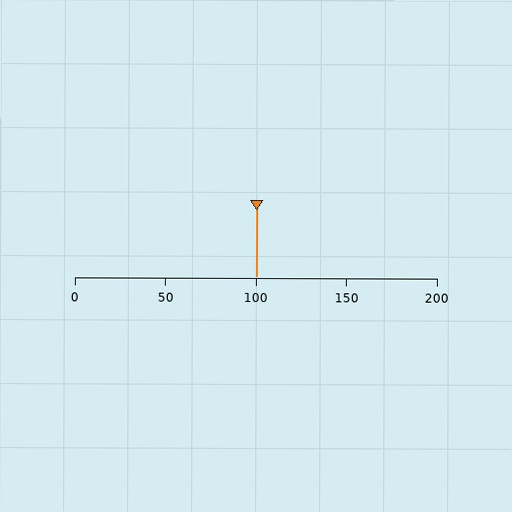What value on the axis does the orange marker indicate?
The marker indicates approximately 100.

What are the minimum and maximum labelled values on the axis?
The axis runs from 0 to 200.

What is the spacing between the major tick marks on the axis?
The major ticks are spaced 50 apart.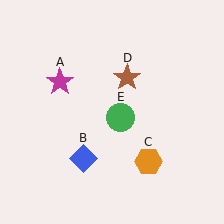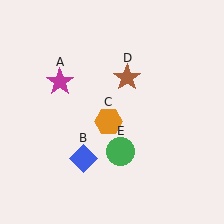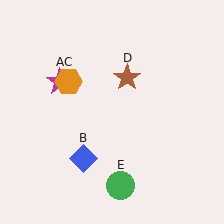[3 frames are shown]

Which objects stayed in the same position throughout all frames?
Magenta star (object A) and blue diamond (object B) and brown star (object D) remained stationary.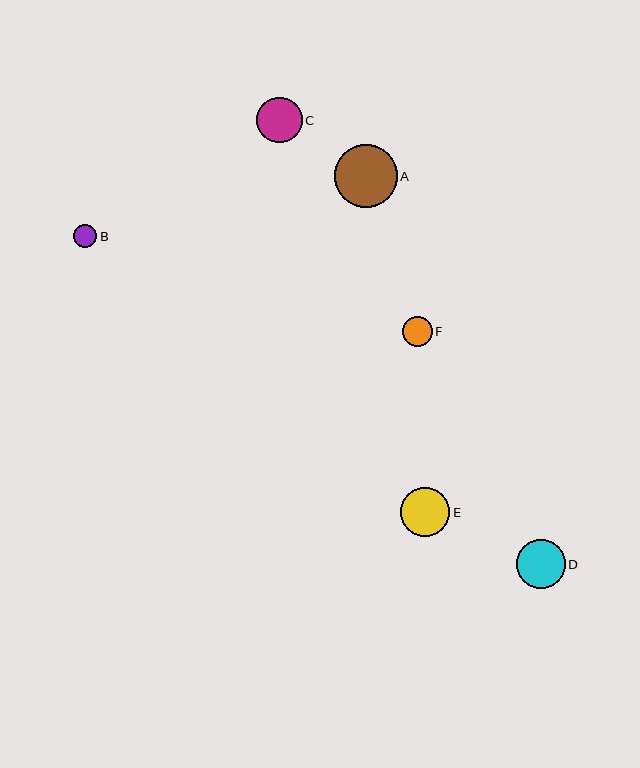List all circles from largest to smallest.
From largest to smallest: A, E, D, C, F, B.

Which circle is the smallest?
Circle B is the smallest with a size of approximately 23 pixels.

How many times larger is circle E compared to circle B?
Circle E is approximately 2.2 times the size of circle B.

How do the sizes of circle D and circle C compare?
Circle D and circle C are approximately the same size.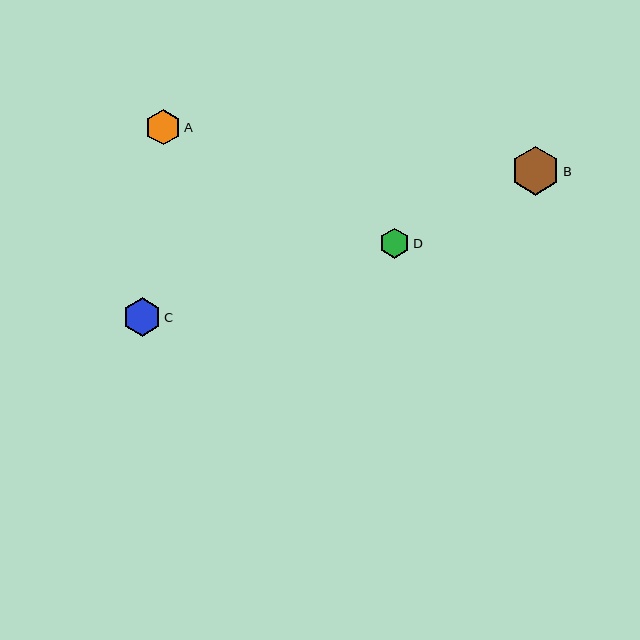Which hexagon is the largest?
Hexagon B is the largest with a size of approximately 49 pixels.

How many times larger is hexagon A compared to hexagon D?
Hexagon A is approximately 1.2 times the size of hexagon D.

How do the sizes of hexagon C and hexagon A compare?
Hexagon C and hexagon A are approximately the same size.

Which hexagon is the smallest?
Hexagon D is the smallest with a size of approximately 31 pixels.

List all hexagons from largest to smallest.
From largest to smallest: B, C, A, D.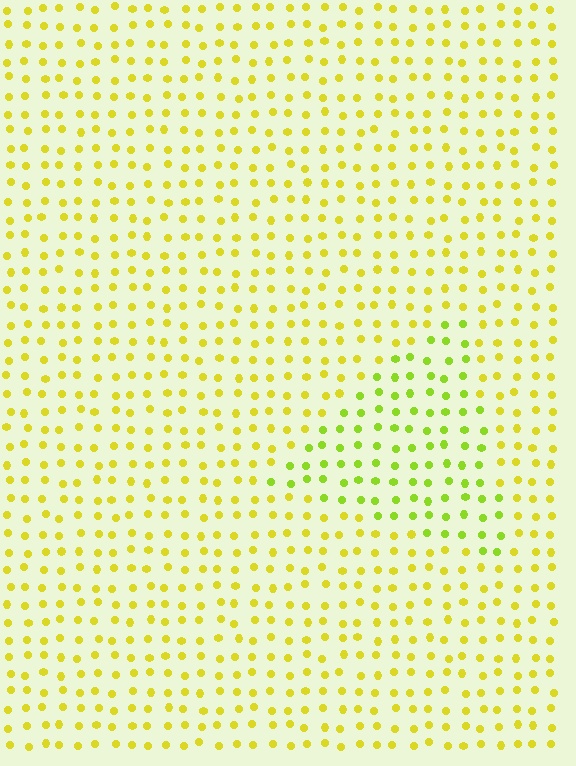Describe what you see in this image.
The image is filled with small yellow elements in a uniform arrangement. A triangle-shaped region is visible where the elements are tinted to a slightly different hue, forming a subtle color boundary.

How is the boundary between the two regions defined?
The boundary is defined purely by a slight shift in hue (about 27 degrees). Spacing, size, and orientation are identical on both sides.